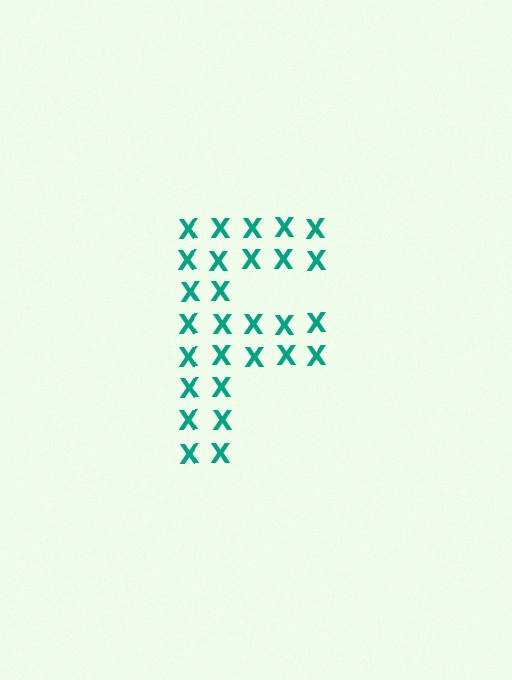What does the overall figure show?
The overall figure shows the letter F.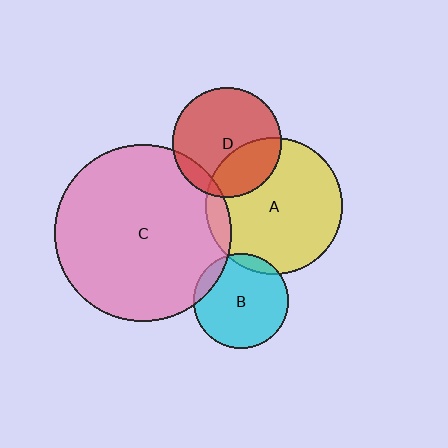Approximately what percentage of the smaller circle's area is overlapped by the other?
Approximately 10%.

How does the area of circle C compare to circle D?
Approximately 2.6 times.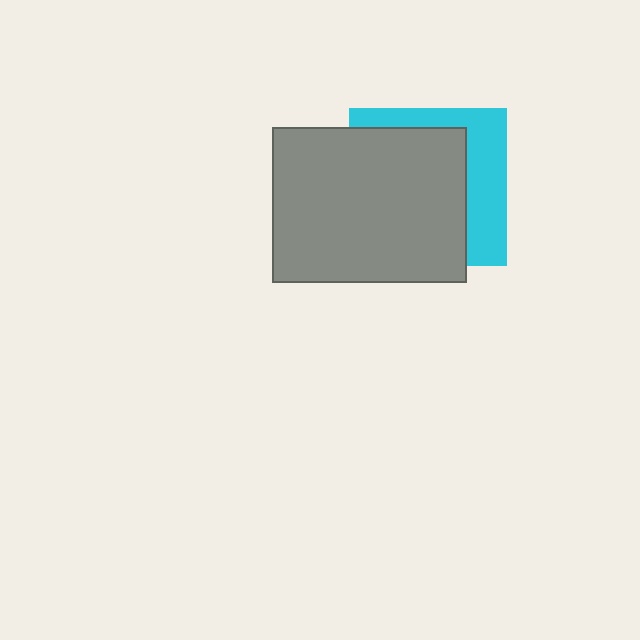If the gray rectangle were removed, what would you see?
You would see the complete cyan square.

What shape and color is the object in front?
The object in front is a gray rectangle.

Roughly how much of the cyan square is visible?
A small part of it is visible (roughly 35%).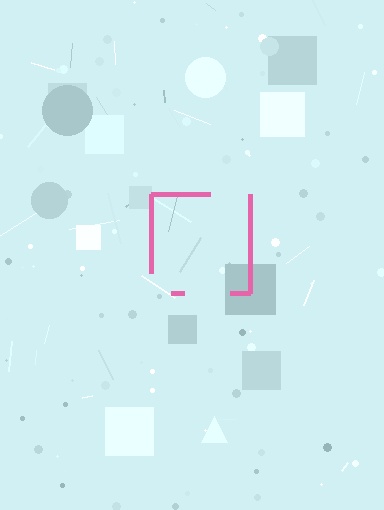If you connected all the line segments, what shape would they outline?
They would outline a square.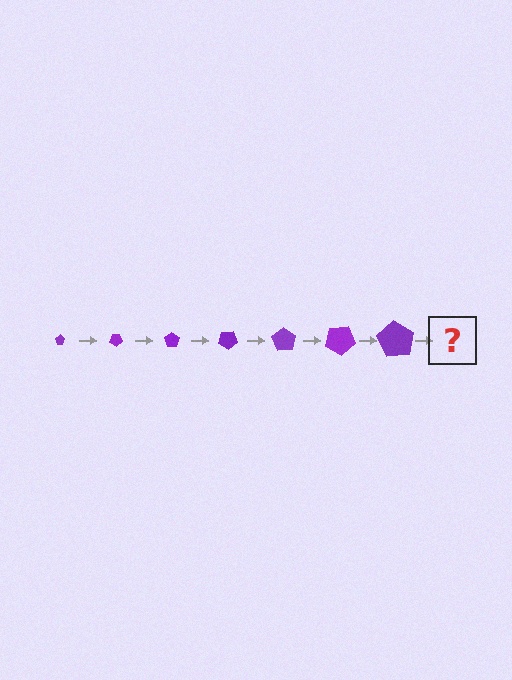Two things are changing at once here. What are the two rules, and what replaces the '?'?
The two rules are that the pentagon grows larger each step and it rotates 35 degrees each step. The '?' should be a pentagon, larger than the previous one and rotated 245 degrees from the start.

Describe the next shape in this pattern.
It should be a pentagon, larger than the previous one and rotated 245 degrees from the start.